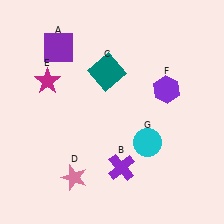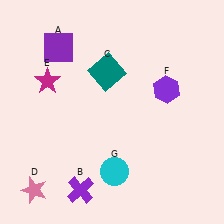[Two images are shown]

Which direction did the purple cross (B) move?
The purple cross (B) moved left.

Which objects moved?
The objects that moved are: the purple cross (B), the pink star (D), the cyan circle (G).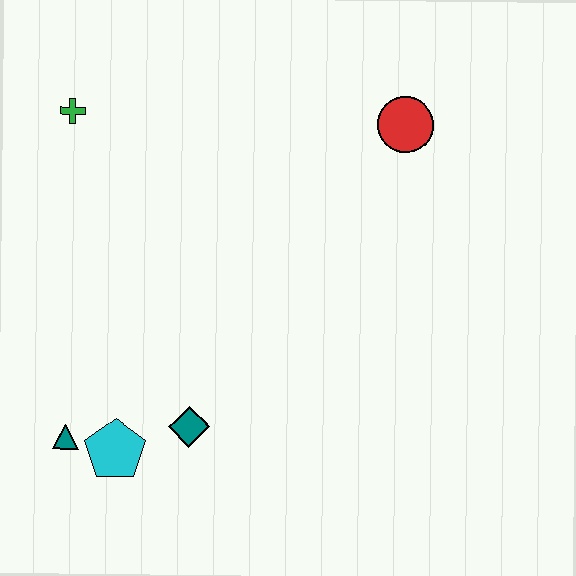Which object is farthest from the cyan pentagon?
The red circle is farthest from the cyan pentagon.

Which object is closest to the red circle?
The green cross is closest to the red circle.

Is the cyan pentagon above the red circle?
No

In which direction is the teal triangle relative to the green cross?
The teal triangle is below the green cross.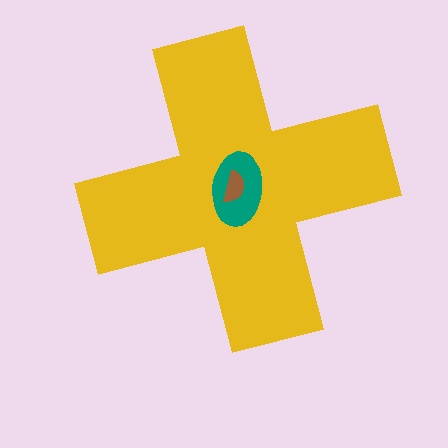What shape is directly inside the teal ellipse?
The brown semicircle.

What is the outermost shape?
The yellow cross.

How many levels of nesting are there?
3.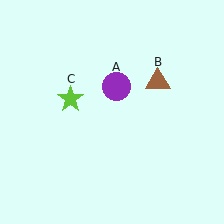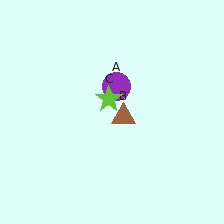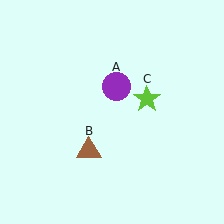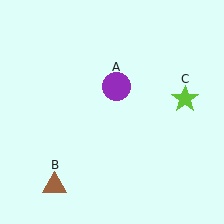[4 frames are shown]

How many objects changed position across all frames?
2 objects changed position: brown triangle (object B), lime star (object C).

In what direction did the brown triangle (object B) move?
The brown triangle (object B) moved down and to the left.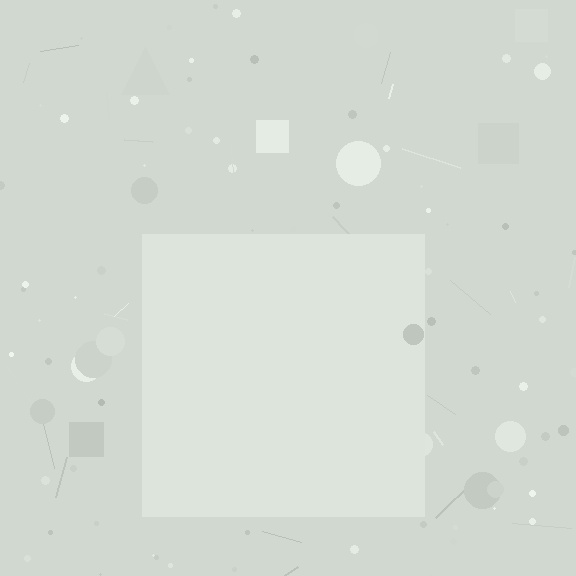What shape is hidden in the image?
A square is hidden in the image.